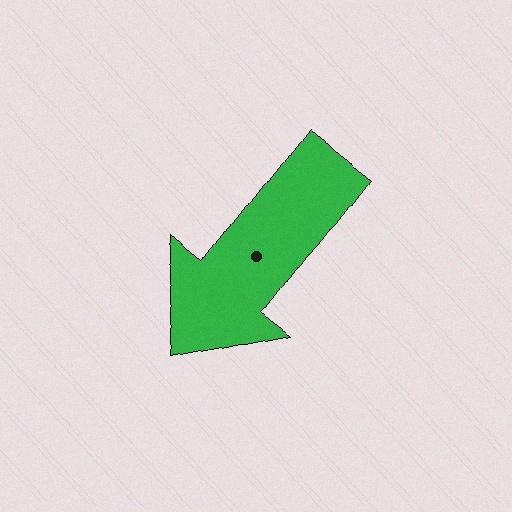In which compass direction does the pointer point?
Southwest.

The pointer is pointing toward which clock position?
Roughly 7 o'clock.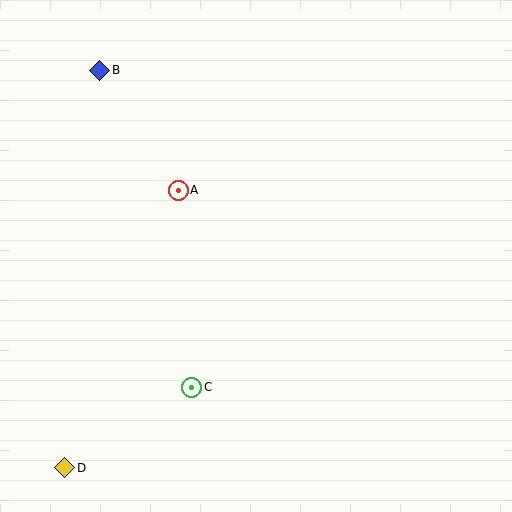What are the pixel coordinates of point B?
Point B is at (100, 70).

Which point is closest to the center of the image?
Point A at (178, 190) is closest to the center.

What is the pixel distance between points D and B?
The distance between D and B is 399 pixels.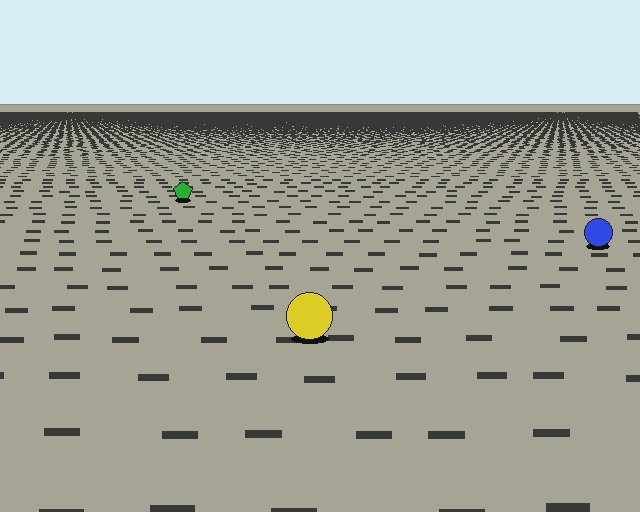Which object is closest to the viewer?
The yellow circle is closest. The texture marks near it are larger and more spread out.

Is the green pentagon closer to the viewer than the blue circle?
No. The blue circle is closer — you can tell from the texture gradient: the ground texture is coarser near it.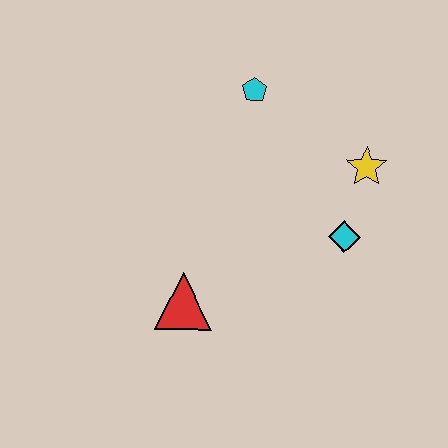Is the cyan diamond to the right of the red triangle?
Yes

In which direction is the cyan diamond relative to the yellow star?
The cyan diamond is below the yellow star.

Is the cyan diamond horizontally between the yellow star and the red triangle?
Yes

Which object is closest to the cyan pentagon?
The yellow star is closest to the cyan pentagon.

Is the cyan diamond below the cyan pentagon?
Yes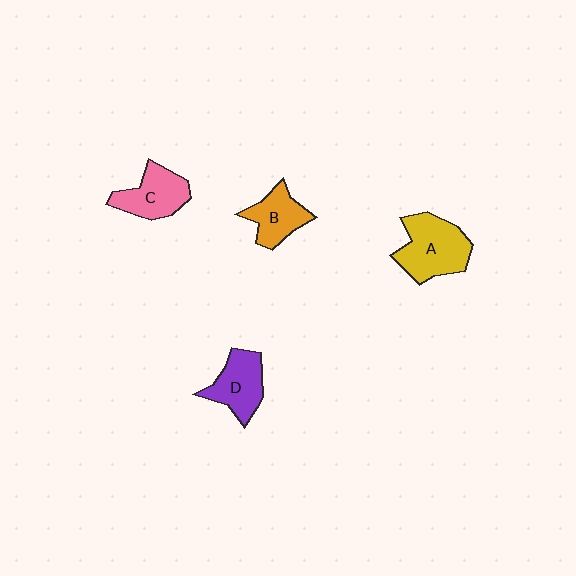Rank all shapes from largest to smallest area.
From largest to smallest: A (yellow), C (pink), D (purple), B (orange).